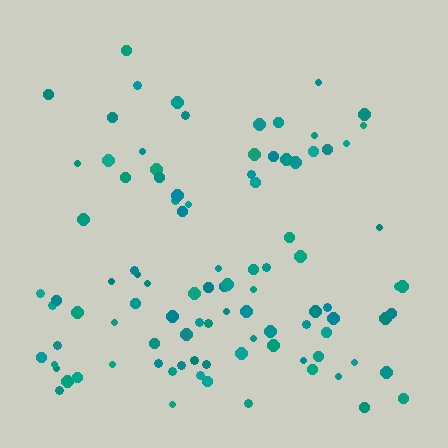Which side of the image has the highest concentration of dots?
The bottom.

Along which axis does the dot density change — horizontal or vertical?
Vertical.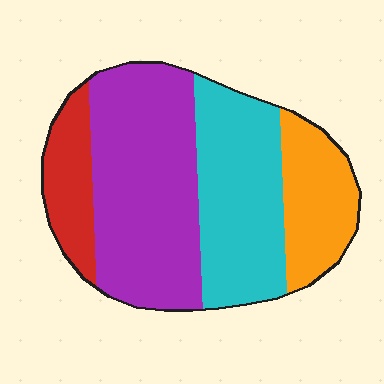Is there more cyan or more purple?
Purple.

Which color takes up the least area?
Red, at roughly 10%.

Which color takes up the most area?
Purple, at roughly 40%.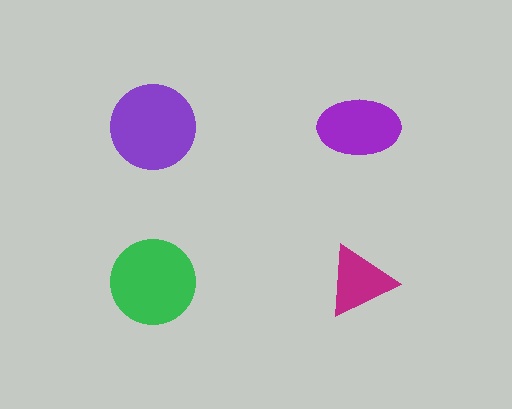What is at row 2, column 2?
A magenta triangle.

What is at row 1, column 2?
A purple ellipse.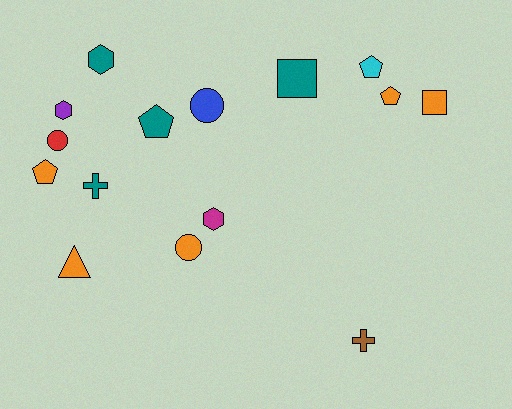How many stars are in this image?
There are no stars.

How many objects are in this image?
There are 15 objects.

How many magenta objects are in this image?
There is 1 magenta object.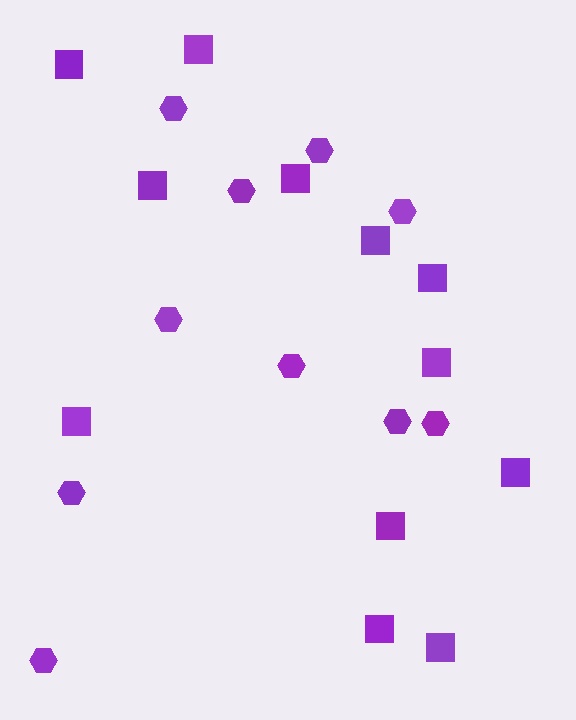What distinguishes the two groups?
There are 2 groups: one group of hexagons (10) and one group of squares (12).